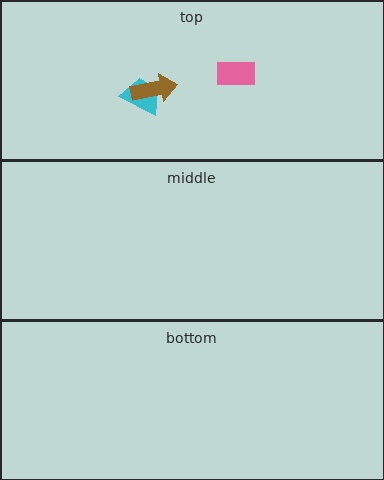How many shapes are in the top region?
3.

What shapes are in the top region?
The pink rectangle, the cyan trapezoid, the brown arrow.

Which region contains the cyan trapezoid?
The top region.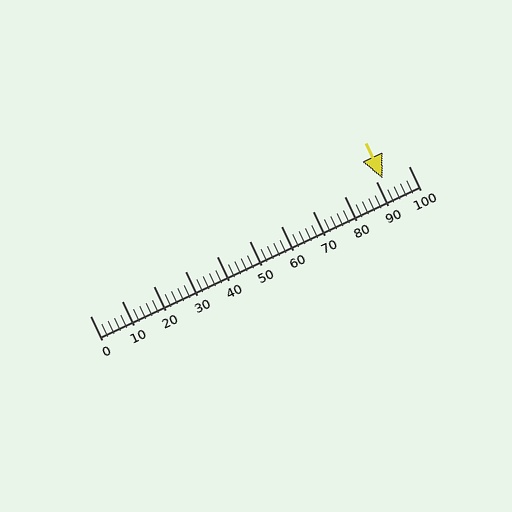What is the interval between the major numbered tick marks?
The major tick marks are spaced 10 units apart.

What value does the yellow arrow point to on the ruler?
The yellow arrow points to approximately 92.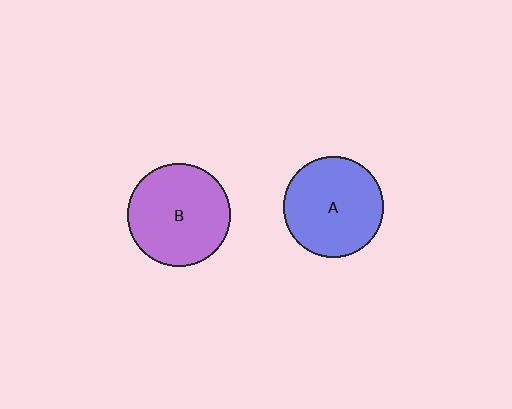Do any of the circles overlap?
No, none of the circles overlap.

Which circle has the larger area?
Circle B (purple).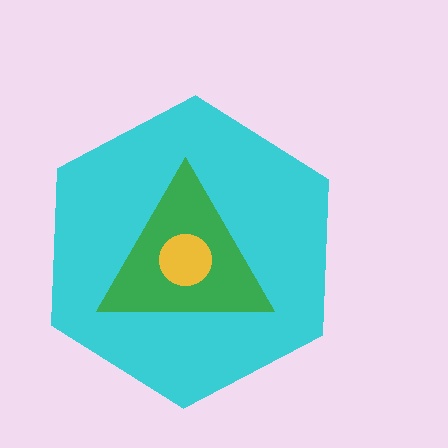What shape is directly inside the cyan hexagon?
The green triangle.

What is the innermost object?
The yellow circle.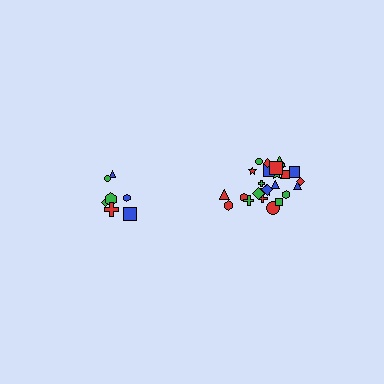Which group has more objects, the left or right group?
The right group.